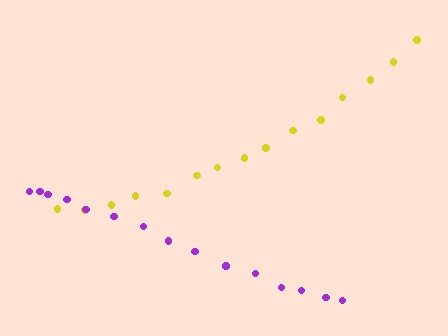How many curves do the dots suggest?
There are 2 distinct paths.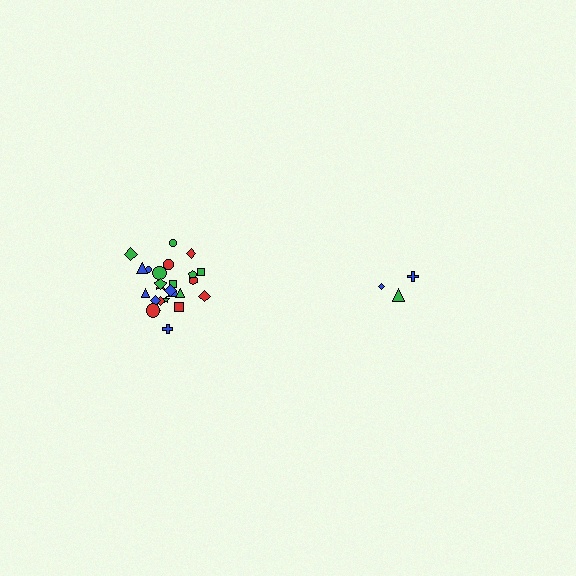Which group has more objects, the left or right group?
The left group.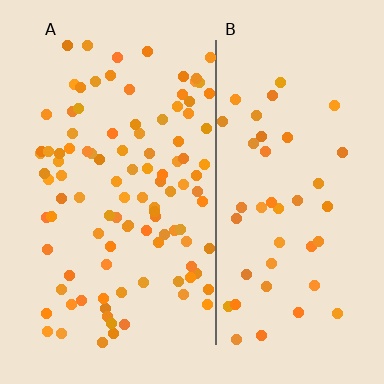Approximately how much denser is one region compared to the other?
Approximately 2.4× — region A over region B.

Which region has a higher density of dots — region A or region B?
A (the left).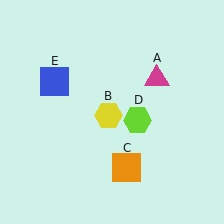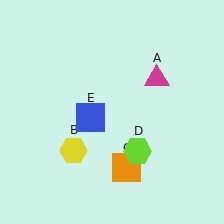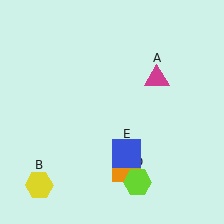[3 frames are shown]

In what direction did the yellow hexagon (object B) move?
The yellow hexagon (object B) moved down and to the left.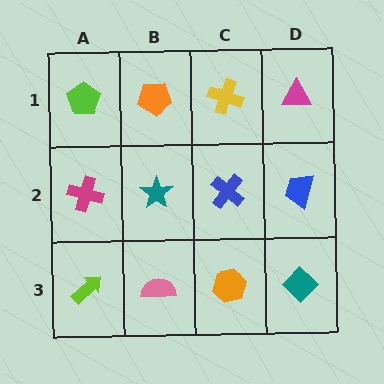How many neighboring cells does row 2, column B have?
4.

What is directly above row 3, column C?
A blue cross.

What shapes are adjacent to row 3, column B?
A teal star (row 2, column B), a lime arrow (row 3, column A), an orange hexagon (row 3, column C).